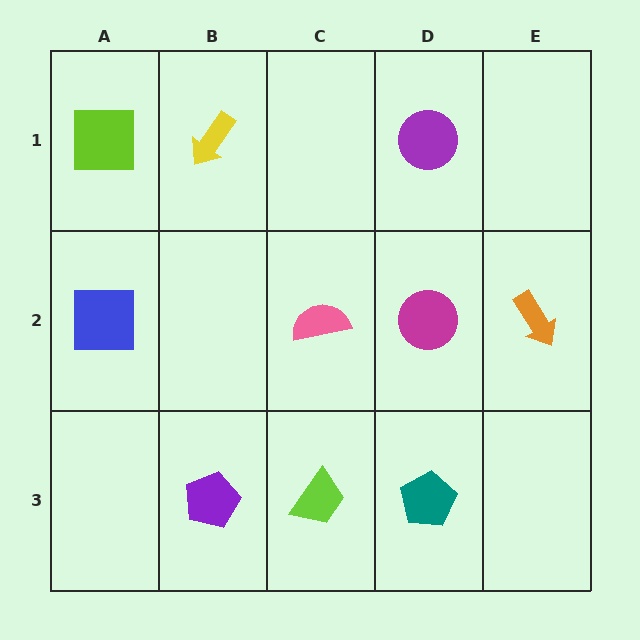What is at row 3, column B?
A purple pentagon.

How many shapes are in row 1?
3 shapes.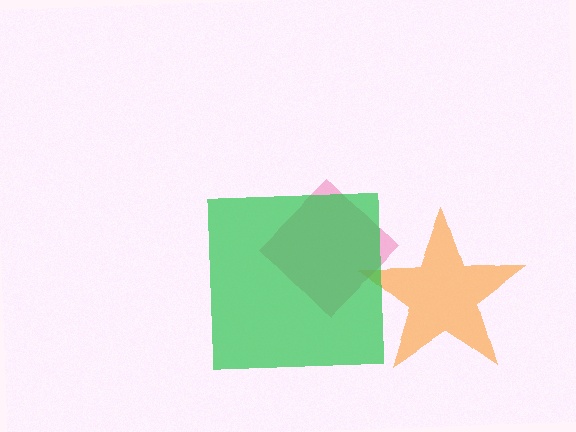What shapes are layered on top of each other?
The layered shapes are: an orange star, a pink diamond, a green square.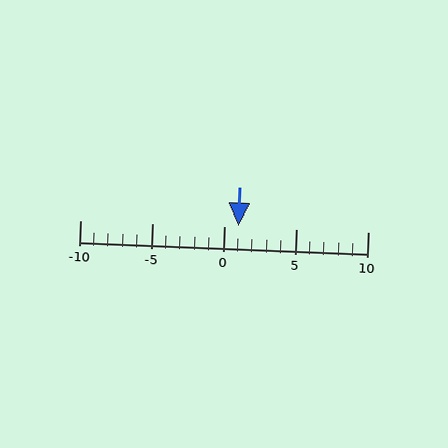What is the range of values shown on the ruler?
The ruler shows values from -10 to 10.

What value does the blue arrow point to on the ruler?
The blue arrow points to approximately 1.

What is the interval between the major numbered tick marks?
The major tick marks are spaced 5 units apart.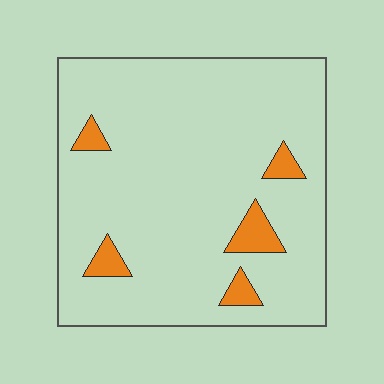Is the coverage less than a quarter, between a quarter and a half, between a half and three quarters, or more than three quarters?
Less than a quarter.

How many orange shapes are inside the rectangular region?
5.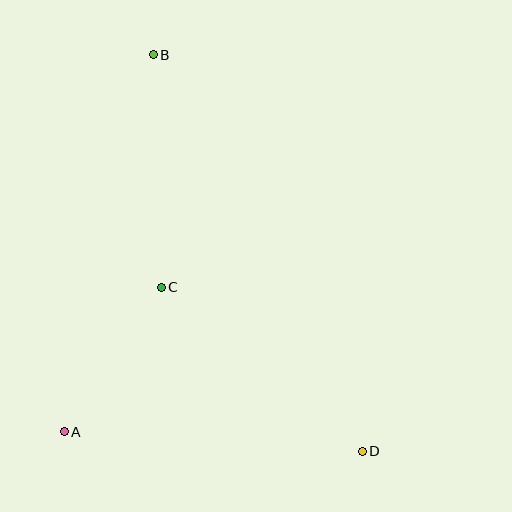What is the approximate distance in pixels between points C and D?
The distance between C and D is approximately 260 pixels.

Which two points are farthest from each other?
Points B and D are farthest from each other.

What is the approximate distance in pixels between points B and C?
The distance between B and C is approximately 232 pixels.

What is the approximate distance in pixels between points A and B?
The distance between A and B is approximately 387 pixels.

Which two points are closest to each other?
Points A and C are closest to each other.